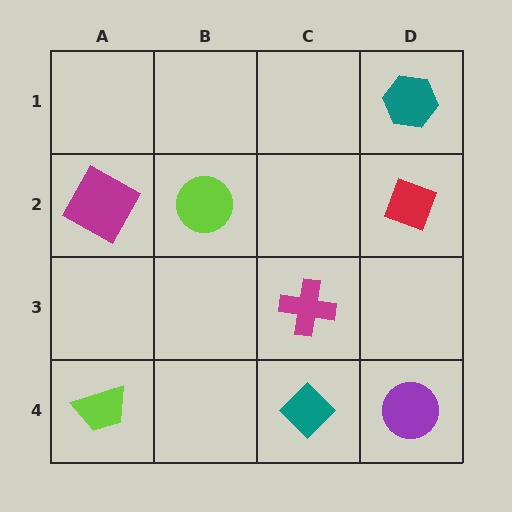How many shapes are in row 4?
3 shapes.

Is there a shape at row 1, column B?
No, that cell is empty.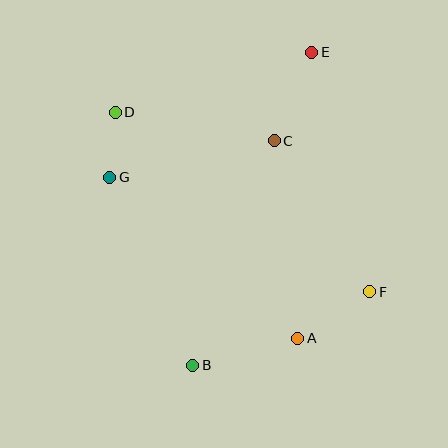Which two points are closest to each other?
Points D and G are closest to each other.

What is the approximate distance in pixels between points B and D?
The distance between B and D is approximately 265 pixels.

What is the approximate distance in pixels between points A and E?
The distance between A and E is approximately 287 pixels.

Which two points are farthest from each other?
Points B and E are farthest from each other.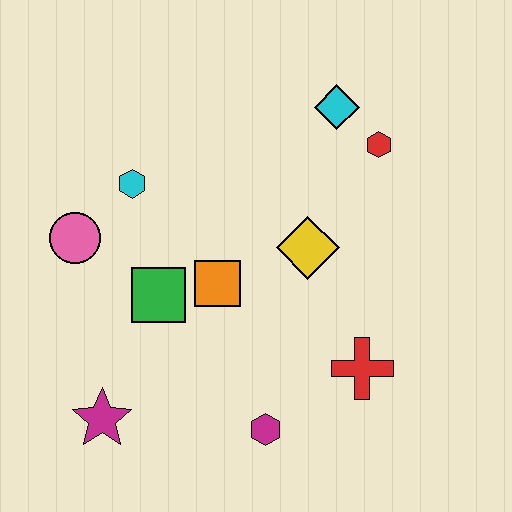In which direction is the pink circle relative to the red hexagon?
The pink circle is to the left of the red hexagon.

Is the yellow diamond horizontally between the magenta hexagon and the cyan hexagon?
No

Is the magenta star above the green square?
No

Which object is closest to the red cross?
The magenta hexagon is closest to the red cross.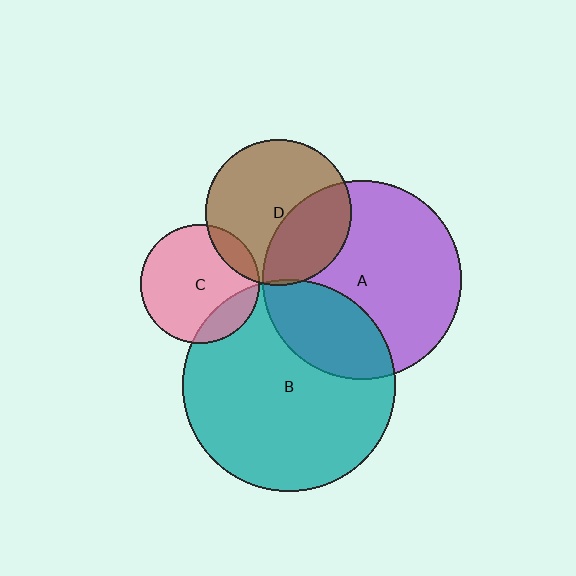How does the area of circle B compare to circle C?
Approximately 3.2 times.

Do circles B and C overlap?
Yes.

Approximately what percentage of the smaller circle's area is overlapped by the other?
Approximately 15%.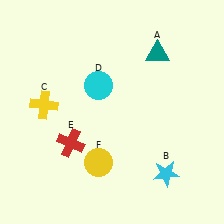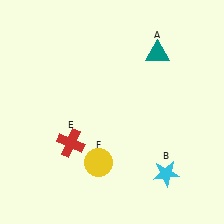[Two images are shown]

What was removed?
The yellow cross (C), the cyan circle (D) were removed in Image 2.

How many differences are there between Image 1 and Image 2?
There are 2 differences between the two images.